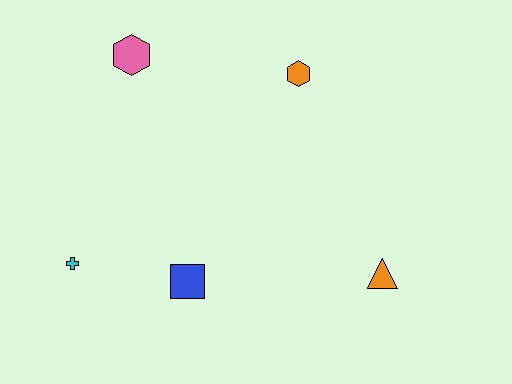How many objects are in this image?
There are 5 objects.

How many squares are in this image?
There is 1 square.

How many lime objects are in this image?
There are no lime objects.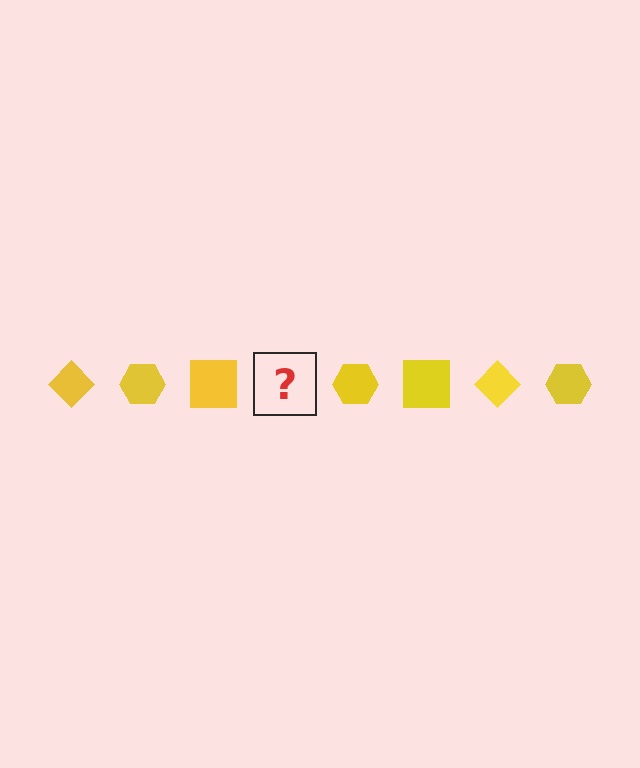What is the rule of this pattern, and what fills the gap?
The rule is that the pattern cycles through diamond, hexagon, square shapes in yellow. The gap should be filled with a yellow diamond.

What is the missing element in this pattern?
The missing element is a yellow diamond.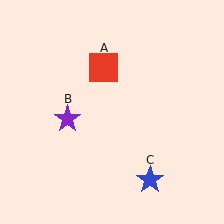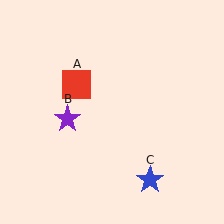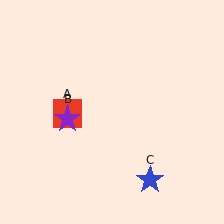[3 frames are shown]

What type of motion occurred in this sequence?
The red square (object A) rotated counterclockwise around the center of the scene.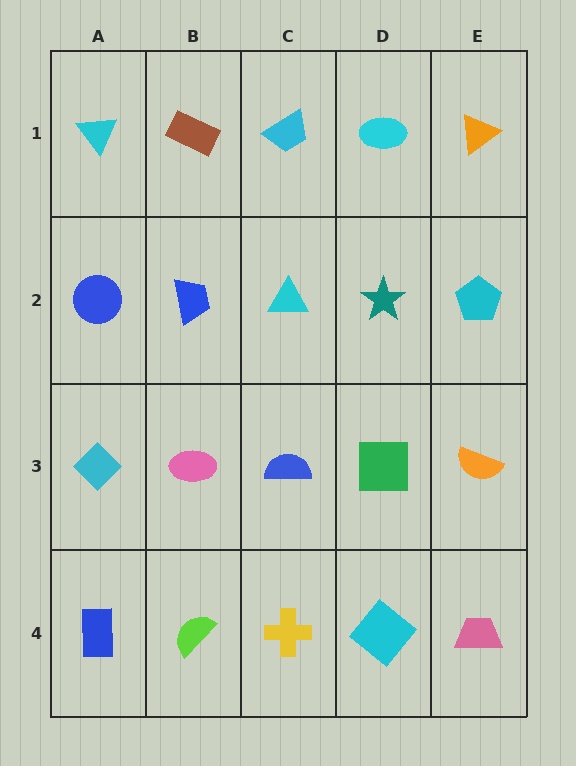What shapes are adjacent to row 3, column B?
A blue trapezoid (row 2, column B), a lime semicircle (row 4, column B), a cyan diamond (row 3, column A), a blue semicircle (row 3, column C).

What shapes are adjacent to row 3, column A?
A blue circle (row 2, column A), a blue rectangle (row 4, column A), a pink ellipse (row 3, column B).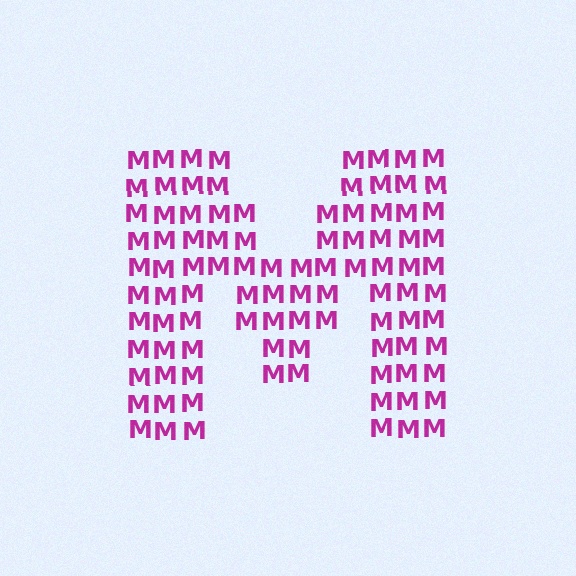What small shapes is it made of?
It is made of small letter M's.